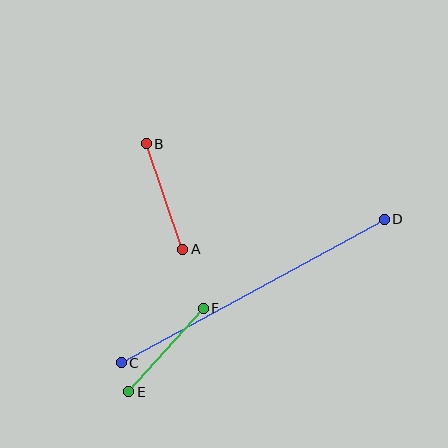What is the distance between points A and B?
The distance is approximately 112 pixels.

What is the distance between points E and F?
The distance is approximately 112 pixels.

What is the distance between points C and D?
The distance is approximately 300 pixels.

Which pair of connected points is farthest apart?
Points C and D are farthest apart.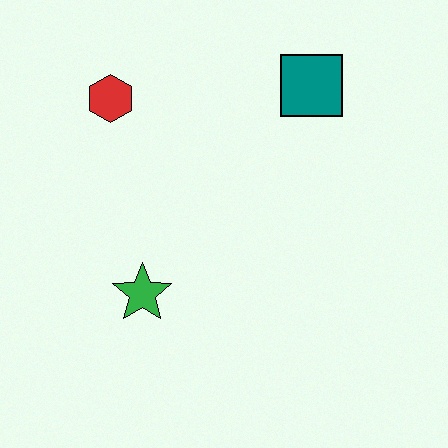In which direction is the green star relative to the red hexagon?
The green star is below the red hexagon.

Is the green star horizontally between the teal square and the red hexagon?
Yes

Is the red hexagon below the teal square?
Yes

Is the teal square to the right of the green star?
Yes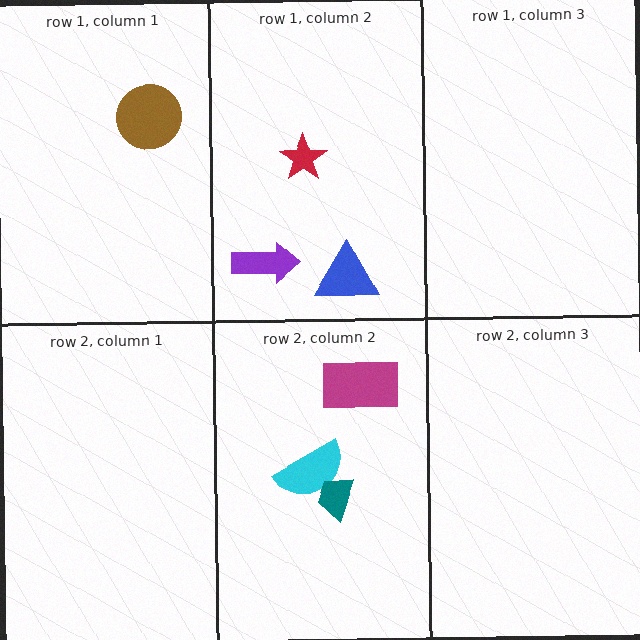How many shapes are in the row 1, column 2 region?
3.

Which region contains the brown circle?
The row 1, column 1 region.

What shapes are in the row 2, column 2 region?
The cyan semicircle, the teal trapezoid, the magenta rectangle.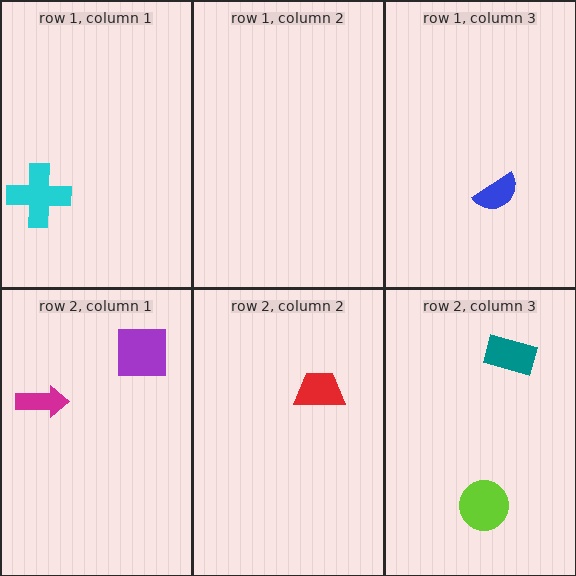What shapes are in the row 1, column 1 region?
The cyan cross.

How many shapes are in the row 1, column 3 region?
1.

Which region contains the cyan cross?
The row 1, column 1 region.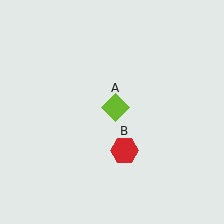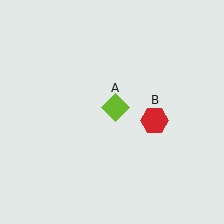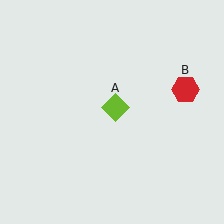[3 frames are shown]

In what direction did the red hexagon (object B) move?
The red hexagon (object B) moved up and to the right.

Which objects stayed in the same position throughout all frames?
Lime diamond (object A) remained stationary.